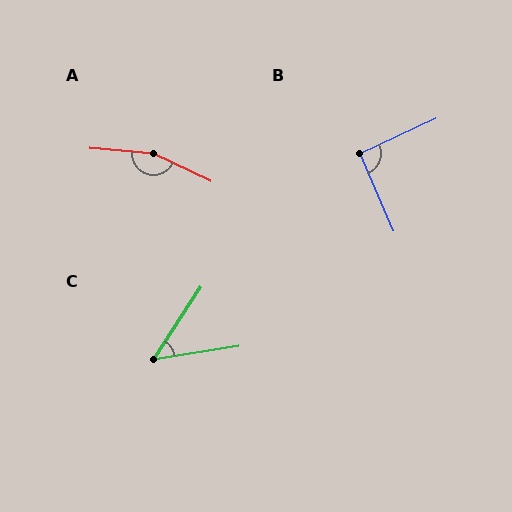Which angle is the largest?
A, at approximately 159 degrees.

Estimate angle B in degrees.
Approximately 92 degrees.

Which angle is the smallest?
C, at approximately 48 degrees.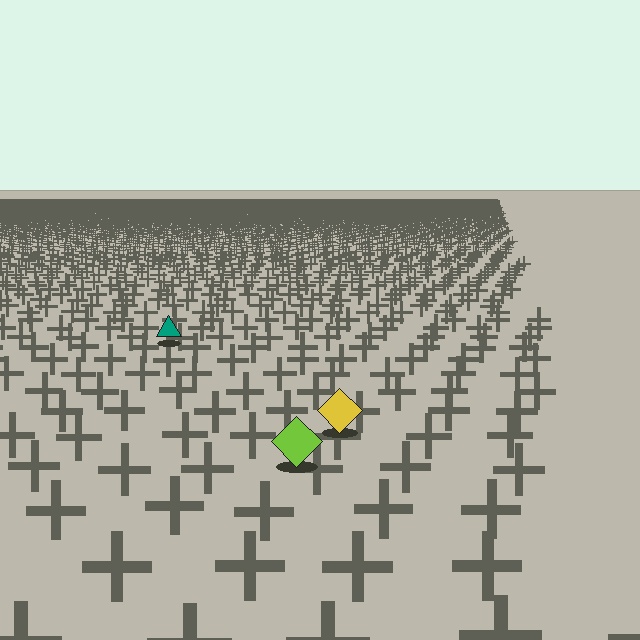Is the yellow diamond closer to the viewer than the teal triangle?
Yes. The yellow diamond is closer — you can tell from the texture gradient: the ground texture is coarser near it.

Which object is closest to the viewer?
The lime diamond is closest. The texture marks near it are larger and more spread out.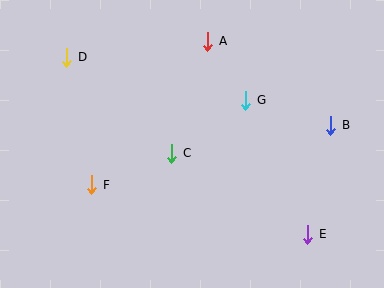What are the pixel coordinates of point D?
Point D is at (67, 57).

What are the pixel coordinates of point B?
Point B is at (331, 125).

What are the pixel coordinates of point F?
Point F is at (92, 185).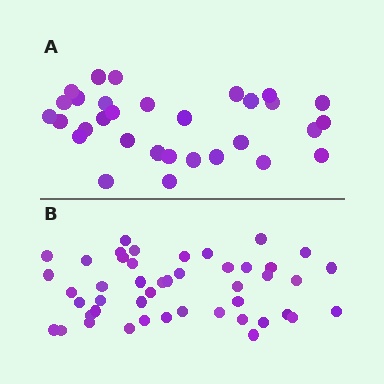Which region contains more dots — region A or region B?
Region B (the bottom region) has more dots.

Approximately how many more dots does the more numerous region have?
Region B has approximately 15 more dots than region A.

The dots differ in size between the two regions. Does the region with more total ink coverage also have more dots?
No. Region A has more total ink coverage because its dots are larger, but region B actually contains more individual dots. Total area can be misleading — the number of items is what matters here.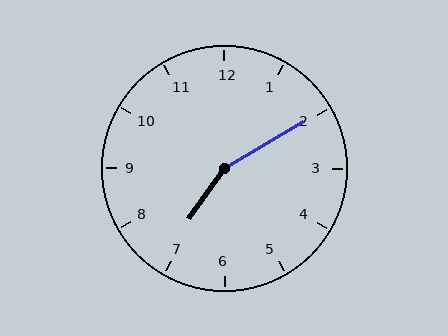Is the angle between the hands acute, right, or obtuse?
It is obtuse.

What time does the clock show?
7:10.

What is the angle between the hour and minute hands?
Approximately 155 degrees.